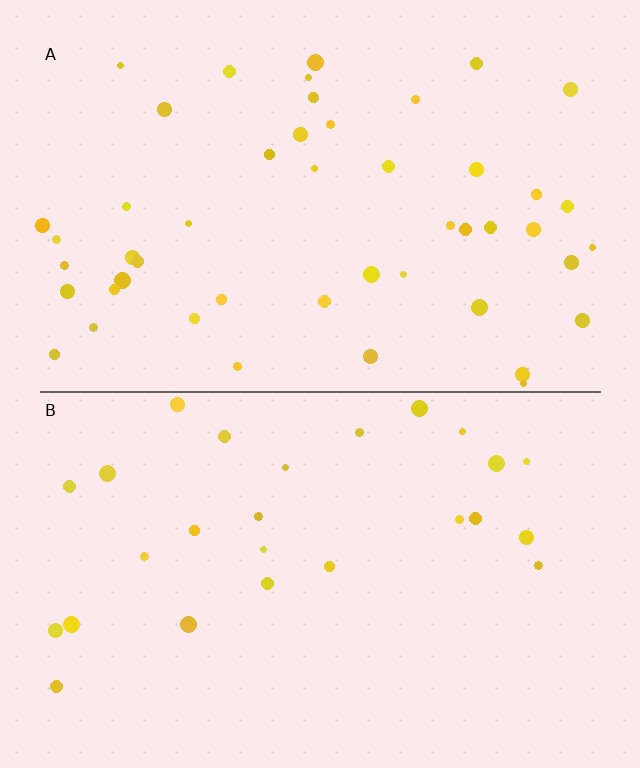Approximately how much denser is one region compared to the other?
Approximately 1.8× — region A over region B.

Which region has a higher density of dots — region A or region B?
A (the top).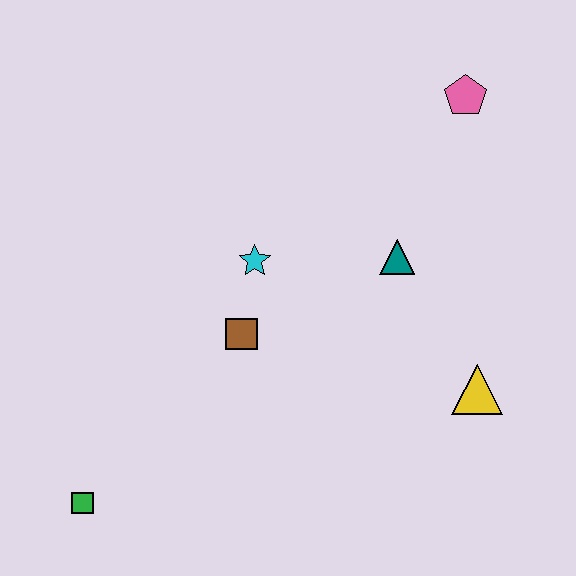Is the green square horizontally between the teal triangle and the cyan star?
No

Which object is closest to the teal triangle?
The cyan star is closest to the teal triangle.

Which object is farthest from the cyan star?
The green square is farthest from the cyan star.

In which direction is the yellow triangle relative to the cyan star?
The yellow triangle is to the right of the cyan star.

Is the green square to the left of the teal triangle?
Yes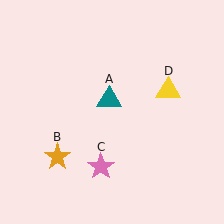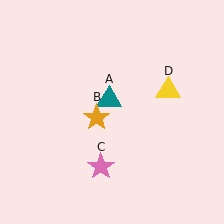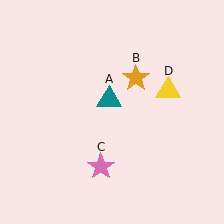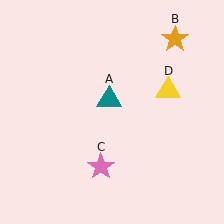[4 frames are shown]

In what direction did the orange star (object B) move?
The orange star (object B) moved up and to the right.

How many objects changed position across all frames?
1 object changed position: orange star (object B).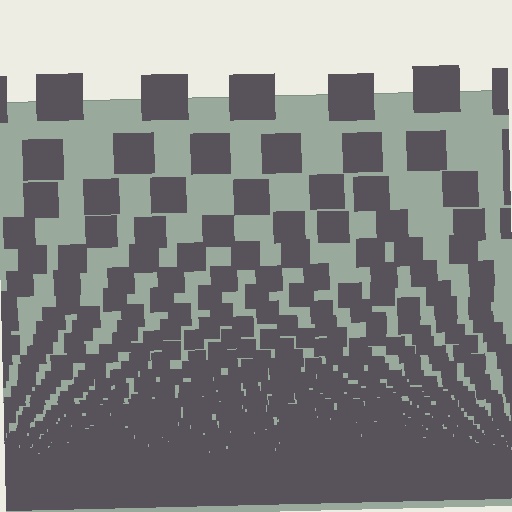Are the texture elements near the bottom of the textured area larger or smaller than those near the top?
Smaller. The gradient is inverted — elements near the bottom are smaller and denser.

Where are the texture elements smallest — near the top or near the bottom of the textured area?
Near the bottom.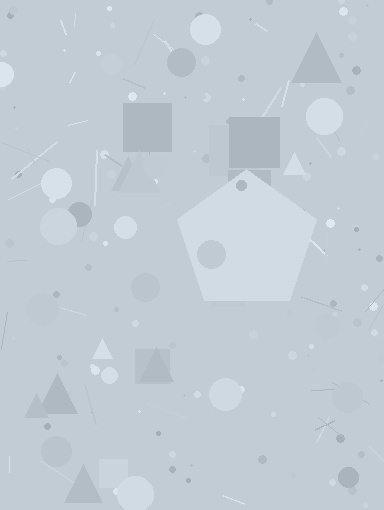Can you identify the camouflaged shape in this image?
The camouflaged shape is a pentagon.